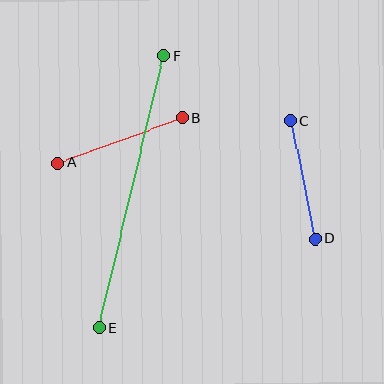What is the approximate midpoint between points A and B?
The midpoint is at approximately (120, 140) pixels.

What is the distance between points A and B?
The distance is approximately 133 pixels.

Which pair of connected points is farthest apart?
Points E and F are farthest apart.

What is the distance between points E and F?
The distance is approximately 280 pixels.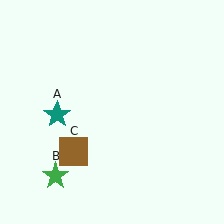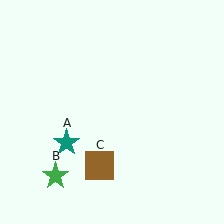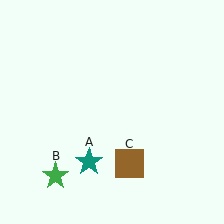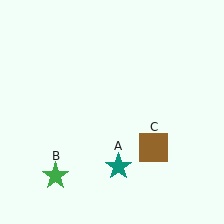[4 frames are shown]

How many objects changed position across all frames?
2 objects changed position: teal star (object A), brown square (object C).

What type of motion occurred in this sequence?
The teal star (object A), brown square (object C) rotated counterclockwise around the center of the scene.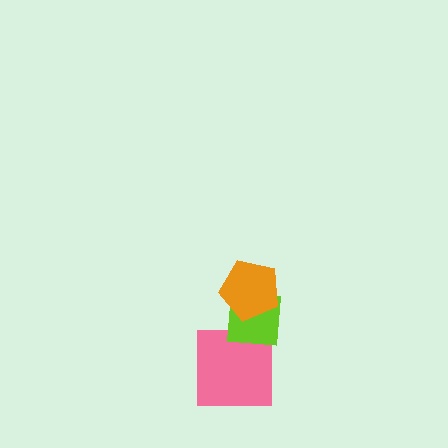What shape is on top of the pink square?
The lime square is on top of the pink square.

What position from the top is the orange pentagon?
The orange pentagon is 1st from the top.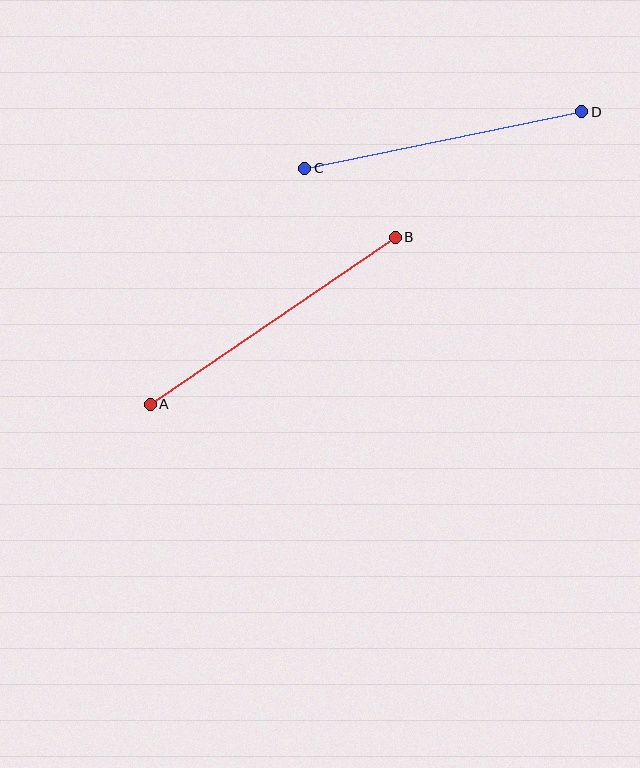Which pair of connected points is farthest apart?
Points A and B are farthest apart.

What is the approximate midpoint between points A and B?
The midpoint is at approximately (273, 321) pixels.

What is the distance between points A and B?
The distance is approximately 296 pixels.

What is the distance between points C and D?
The distance is approximately 283 pixels.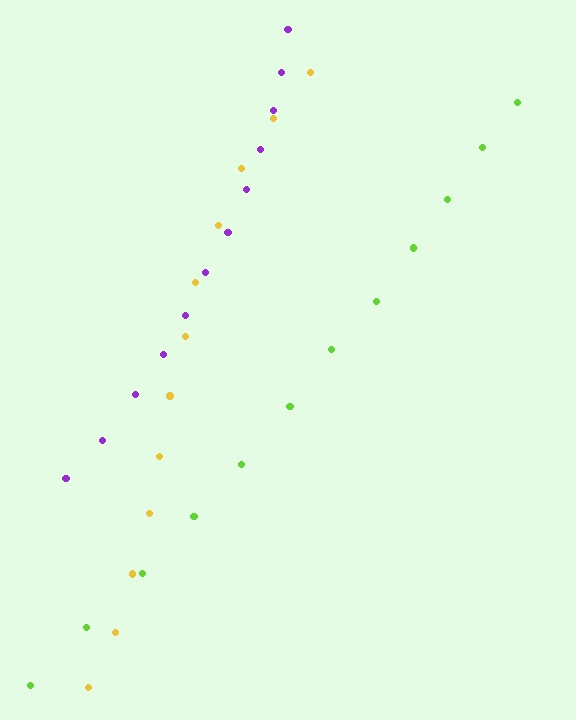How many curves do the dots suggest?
There are 3 distinct paths.